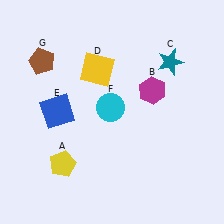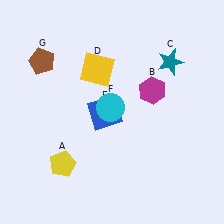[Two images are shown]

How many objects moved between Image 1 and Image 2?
1 object moved between the two images.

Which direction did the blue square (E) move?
The blue square (E) moved right.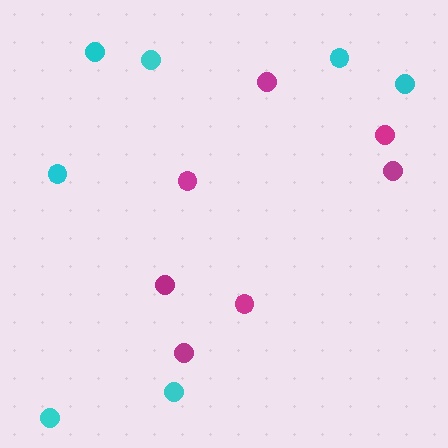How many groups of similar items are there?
There are 2 groups: one group of cyan circles (7) and one group of magenta circles (7).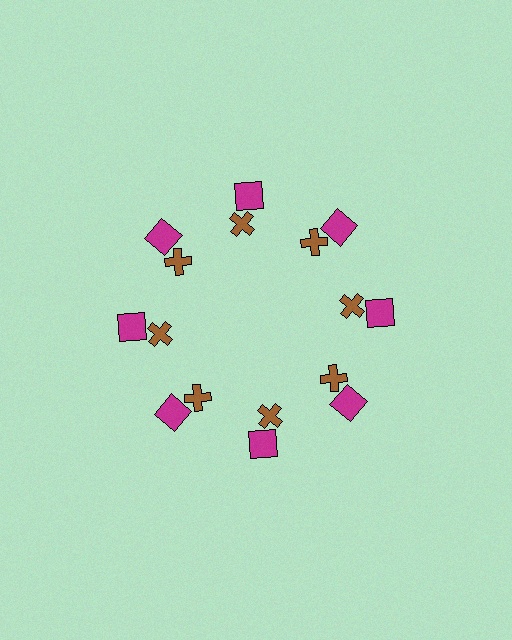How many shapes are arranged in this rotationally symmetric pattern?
There are 16 shapes, arranged in 8 groups of 2.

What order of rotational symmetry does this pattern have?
This pattern has 8-fold rotational symmetry.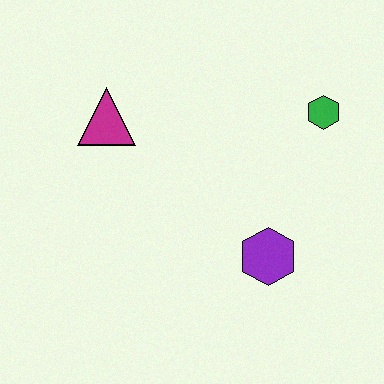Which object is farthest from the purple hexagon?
The magenta triangle is farthest from the purple hexagon.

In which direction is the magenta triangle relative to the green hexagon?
The magenta triangle is to the left of the green hexagon.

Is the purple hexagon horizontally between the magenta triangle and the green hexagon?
Yes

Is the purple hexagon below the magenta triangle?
Yes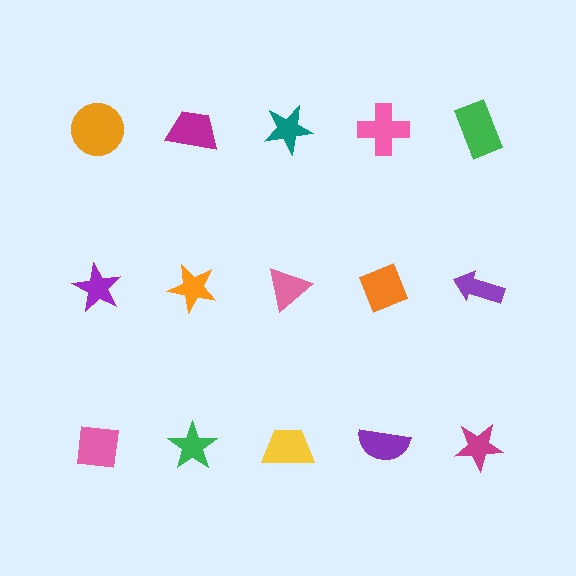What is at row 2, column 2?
An orange star.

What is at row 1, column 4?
A pink cross.